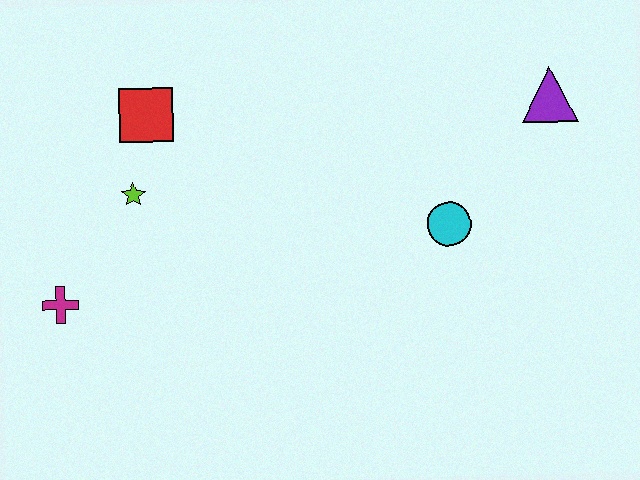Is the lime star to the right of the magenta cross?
Yes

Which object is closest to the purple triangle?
The cyan circle is closest to the purple triangle.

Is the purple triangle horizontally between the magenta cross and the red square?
No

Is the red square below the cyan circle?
No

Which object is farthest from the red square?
The purple triangle is farthest from the red square.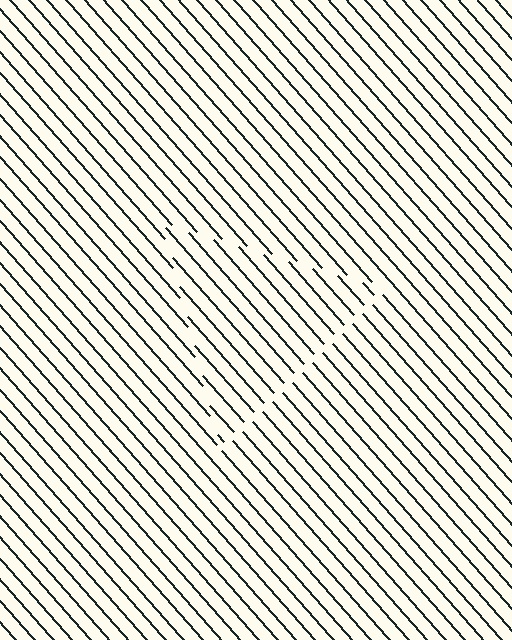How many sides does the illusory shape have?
3 sides — the line-ends trace a triangle.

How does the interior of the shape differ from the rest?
The interior of the shape contains the same grating, shifted by half a period — the contour is defined by the phase discontinuity where line-ends from the inner and outer gratings abut.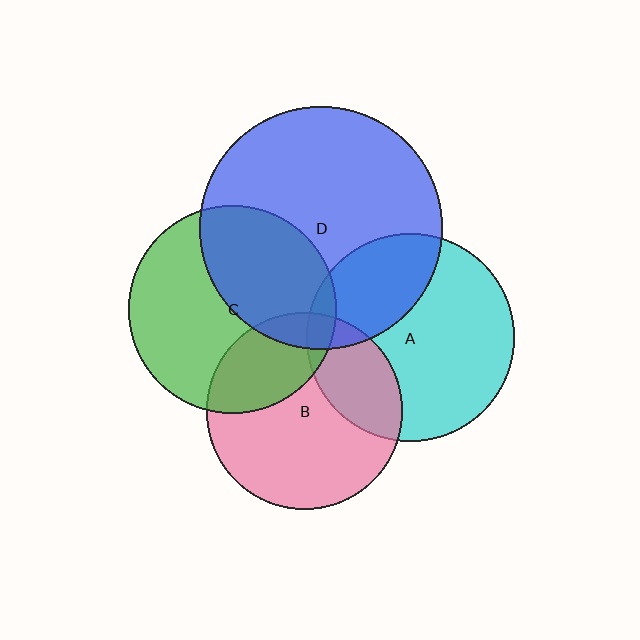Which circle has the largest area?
Circle D (blue).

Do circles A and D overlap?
Yes.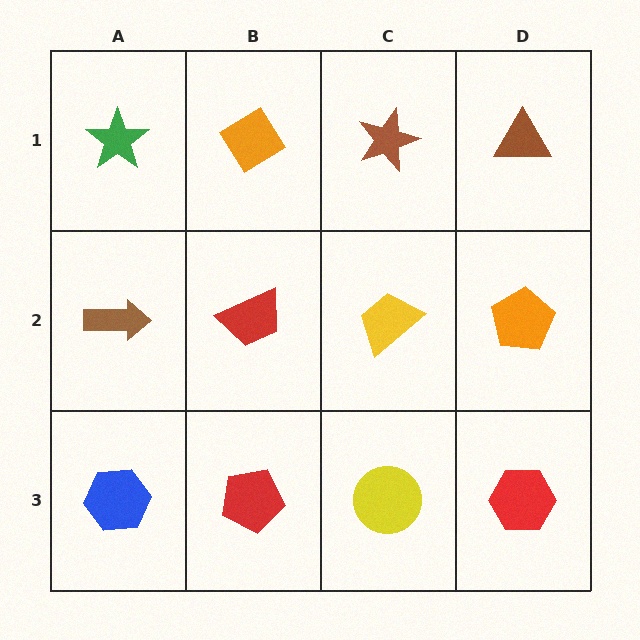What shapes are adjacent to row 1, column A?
A brown arrow (row 2, column A), an orange diamond (row 1, column B).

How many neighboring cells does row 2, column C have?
4.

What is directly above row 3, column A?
A brown arrow.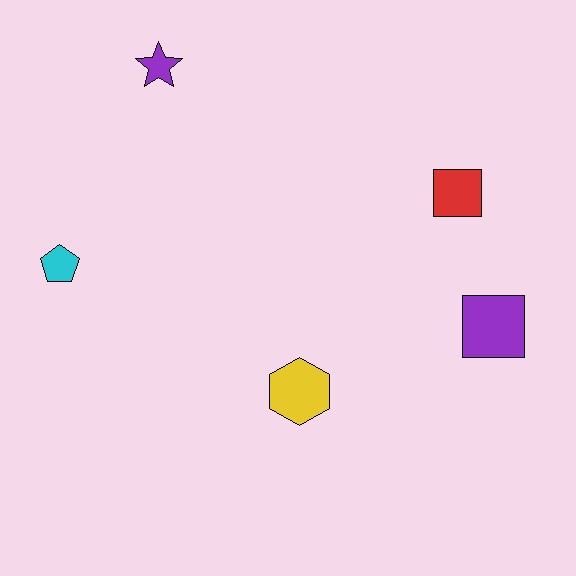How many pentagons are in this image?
There is 1 pentagon.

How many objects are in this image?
There are 5 objects.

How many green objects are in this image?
There are no green objects.